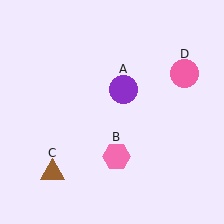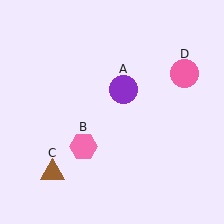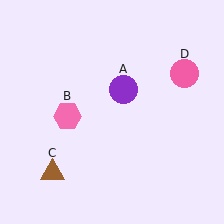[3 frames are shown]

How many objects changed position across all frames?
1 object changed position: pink hexagon (object B).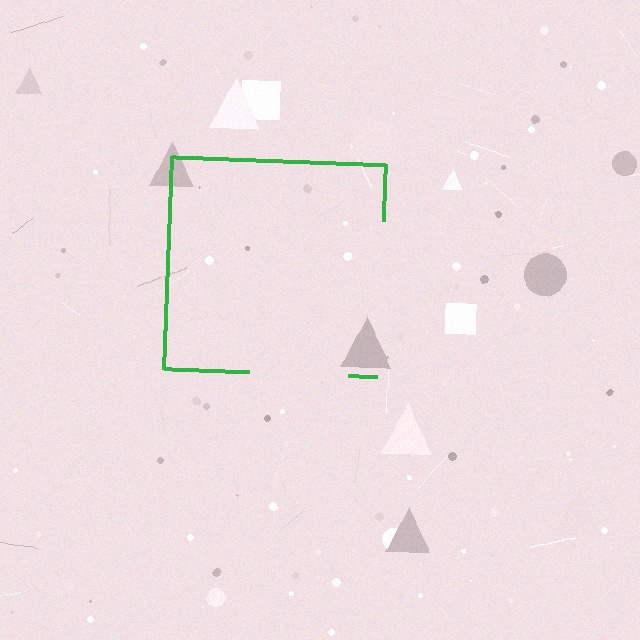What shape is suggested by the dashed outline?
The dashed outline suggests a square.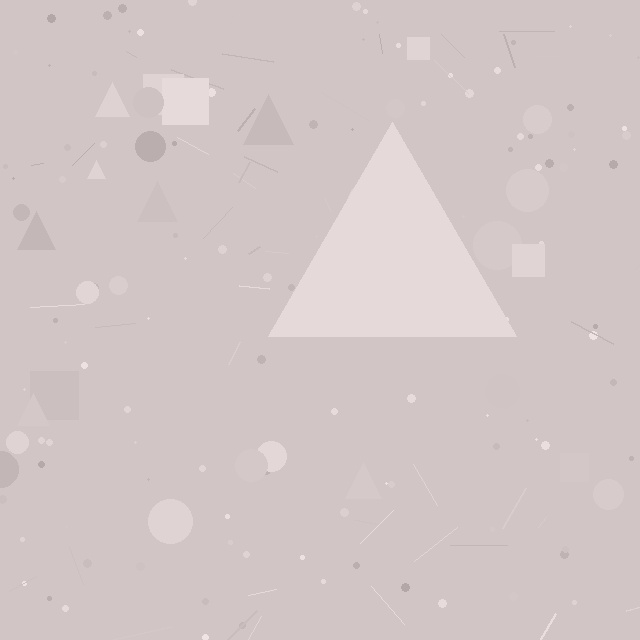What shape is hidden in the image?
A triangle is hidden in the image.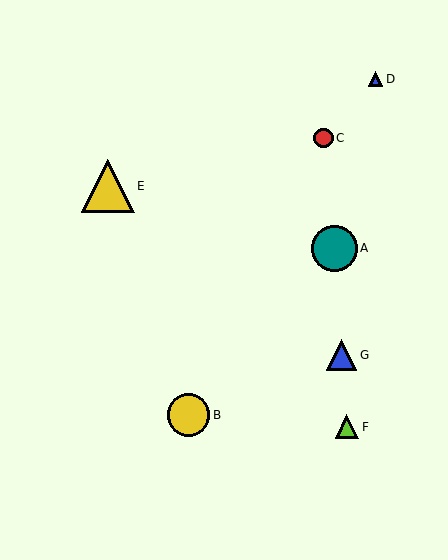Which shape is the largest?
The yellow triangle (labeled E) is the largest.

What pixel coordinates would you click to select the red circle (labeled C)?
Click at (323, 138) to select the red circle C.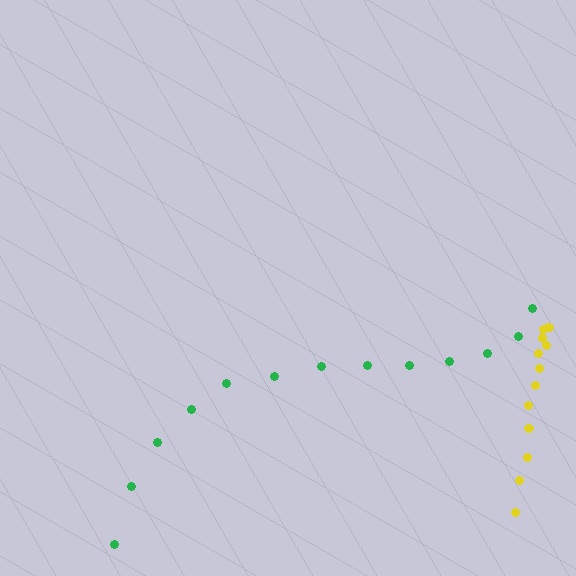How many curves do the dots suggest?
There are 2 distinct paths.